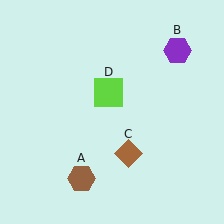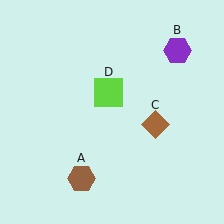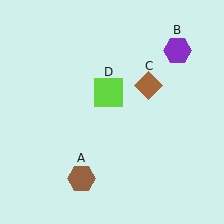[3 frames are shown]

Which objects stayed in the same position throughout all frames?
Brown hexagon (object A) and purple hexagon (object B) and lime square (object D) remained stationary.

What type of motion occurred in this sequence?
The brown diamond (object C) rotated counterclockwise around the center of the scene.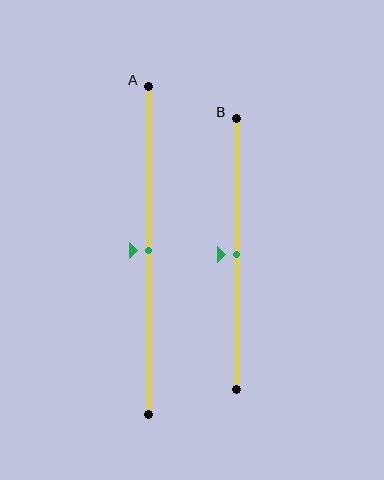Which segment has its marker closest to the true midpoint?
Segment A has its marker closest to the true midpoint.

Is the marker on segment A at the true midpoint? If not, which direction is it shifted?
Yes, the marker on segment A is at the true midpoint.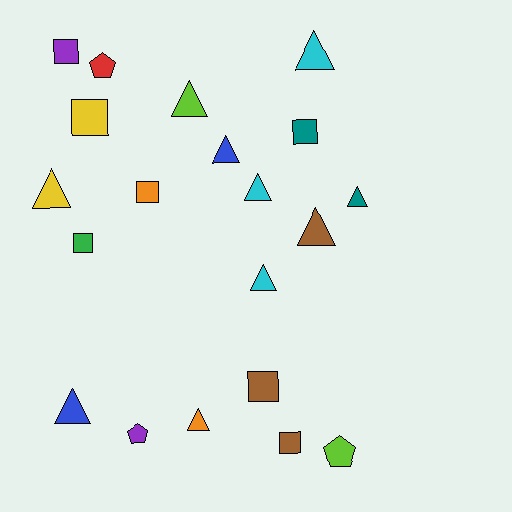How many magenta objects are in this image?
There are no magenta objects.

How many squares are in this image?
There are 7 squares.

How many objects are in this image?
There are 20 objects.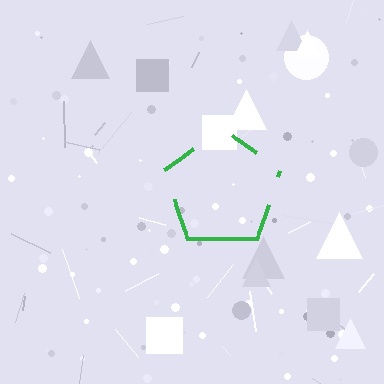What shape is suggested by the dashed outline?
The dashed outline suggests a pentagon.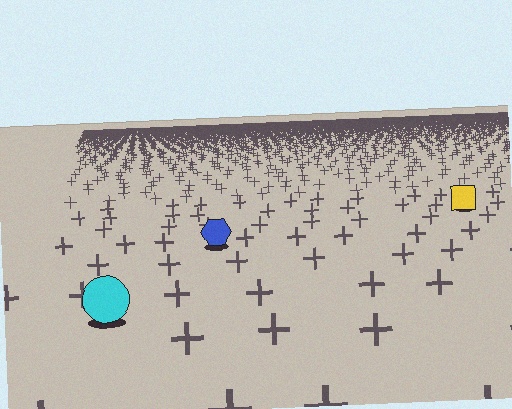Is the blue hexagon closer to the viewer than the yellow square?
Yes. The blue hexagon is closer — you can tell from the texture gradient: the ground texture is coarser near it.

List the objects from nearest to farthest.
From nearest to farthest: the cyan circle, the blue hexagon, the yellow square.